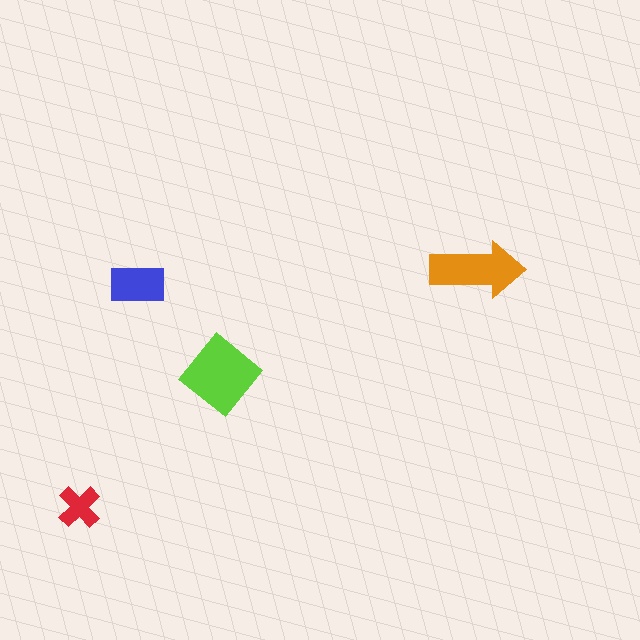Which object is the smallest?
The red cross.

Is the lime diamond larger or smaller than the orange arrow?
Larger.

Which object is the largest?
The lime diamond.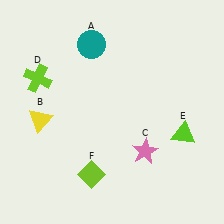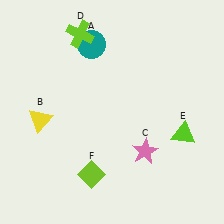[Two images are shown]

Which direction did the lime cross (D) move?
The lime cross (D) moved up.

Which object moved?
The lime cross (D) moved up.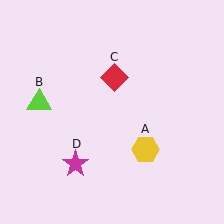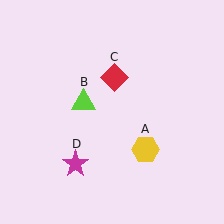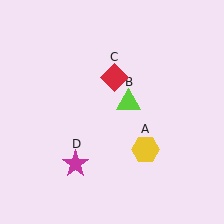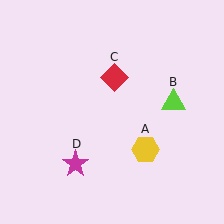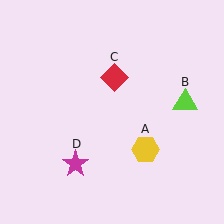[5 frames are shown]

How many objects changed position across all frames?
1 object changed position: lime triangle (object B).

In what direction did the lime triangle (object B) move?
The lime triangle (object B) moved right.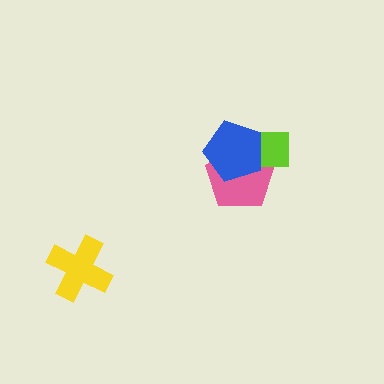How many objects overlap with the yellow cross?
0 objects overlap with the yellow cross.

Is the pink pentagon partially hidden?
Yes, it is partially covered by another shape.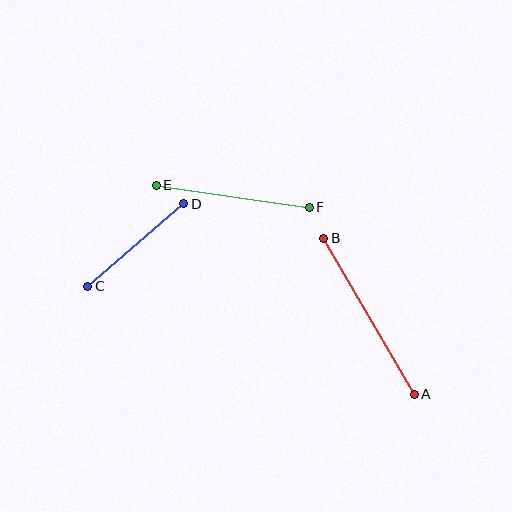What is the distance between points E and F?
The distance is approximately 154 pixels.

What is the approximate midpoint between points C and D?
The midpoint is at approximately (136, 245) pixels.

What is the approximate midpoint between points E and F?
The midpoint is at approximately (233, 196) pixels.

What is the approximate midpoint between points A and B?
The midpoint is at approximately (369, 316) pixels.